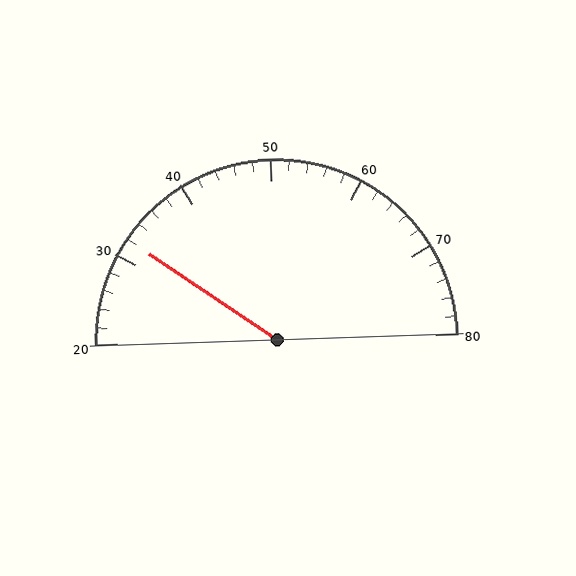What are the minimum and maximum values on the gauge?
The gauge ranges from 20 to 80.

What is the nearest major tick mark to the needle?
The nearest major tick mark is 30.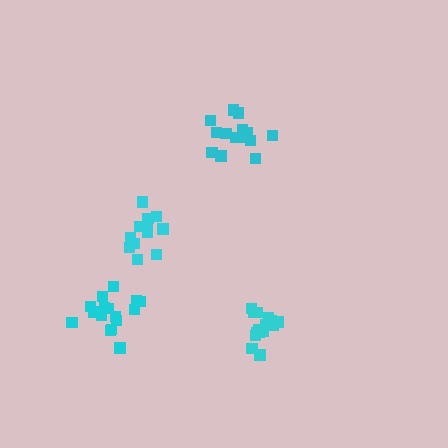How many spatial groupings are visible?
There are 4 spatial groupings.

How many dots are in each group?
Group 1: 14 dots, Group 2: 16 dots, Group 3: 12 dots, Group 4: 17 dots (59 total).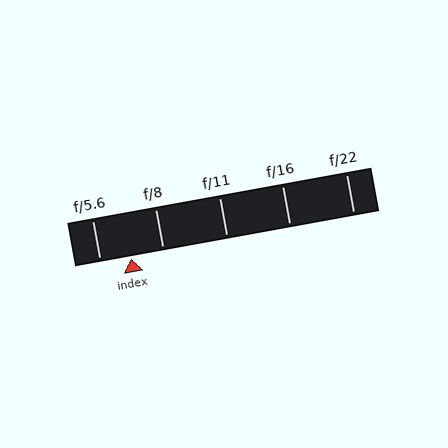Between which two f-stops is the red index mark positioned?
The index mark is between f/5.6 and f/8.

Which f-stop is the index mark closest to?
The index mark is closest to f/5.6.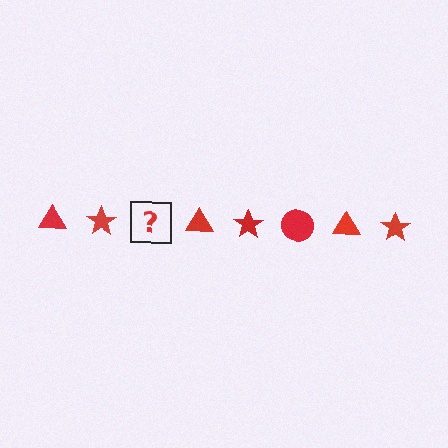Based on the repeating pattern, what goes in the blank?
The blank should be a red circle.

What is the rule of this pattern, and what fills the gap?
The rule is that the pattern cycles through triangle, star, circle shapes in red. The gap should be filled with a red circle.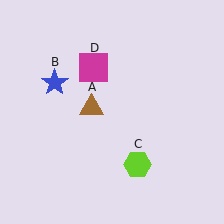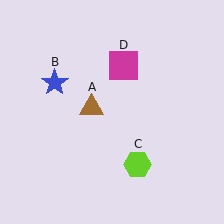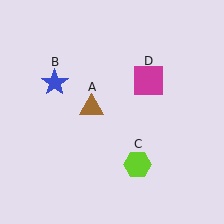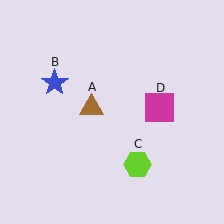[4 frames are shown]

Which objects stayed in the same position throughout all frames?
Brown triangle (object A) and blue star (object B) and lime hexagon (object C) remained stationary.